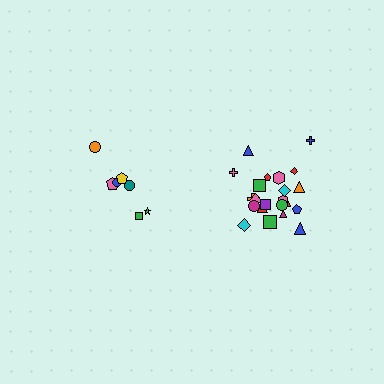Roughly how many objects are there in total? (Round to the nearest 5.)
Roughly 30 objects in total.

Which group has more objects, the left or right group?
The right group.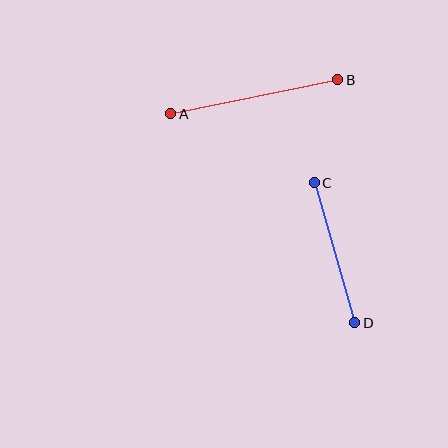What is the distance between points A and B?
The distance is approximately 171 pixels.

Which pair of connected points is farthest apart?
Points A and B are farthest apart.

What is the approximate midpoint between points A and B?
The midpoint is at approximately (254, 97) pixels.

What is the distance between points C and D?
The distance is approximately 146 pixels.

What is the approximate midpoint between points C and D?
The midpoint is at approximately (335, 253) pixels.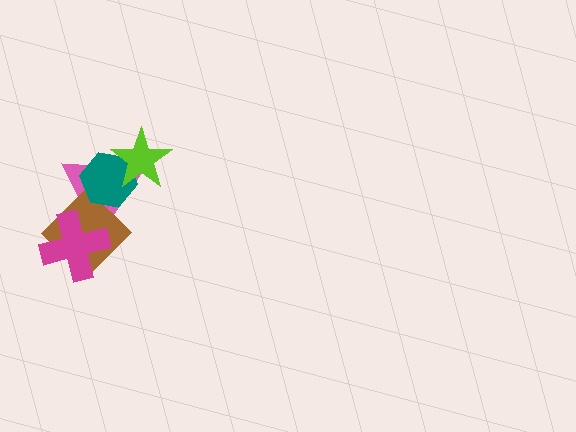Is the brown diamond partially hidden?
Yes, it is partially covered by another shape.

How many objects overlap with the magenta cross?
2 objects overlap with the magenta cross.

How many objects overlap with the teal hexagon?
3 objects overlap with the teal hexagon.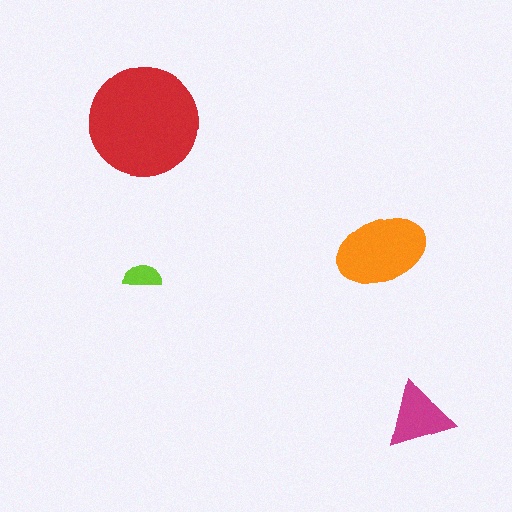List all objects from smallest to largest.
The lime semicircle, the magenta triangle, the orange ellipse, the red circle.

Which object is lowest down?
The magenta triangle is bottommost.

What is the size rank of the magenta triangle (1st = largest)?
3rd.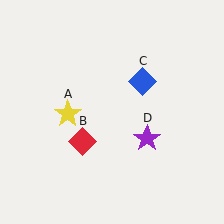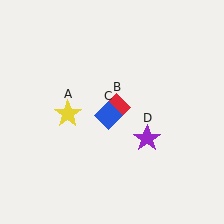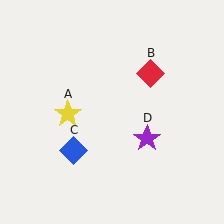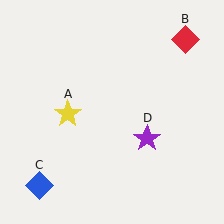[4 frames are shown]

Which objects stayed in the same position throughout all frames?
Yellow star (object A) and purple star (object D) remained stationary.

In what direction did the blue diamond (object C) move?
The blue diamond (object C) moved down and to the left.